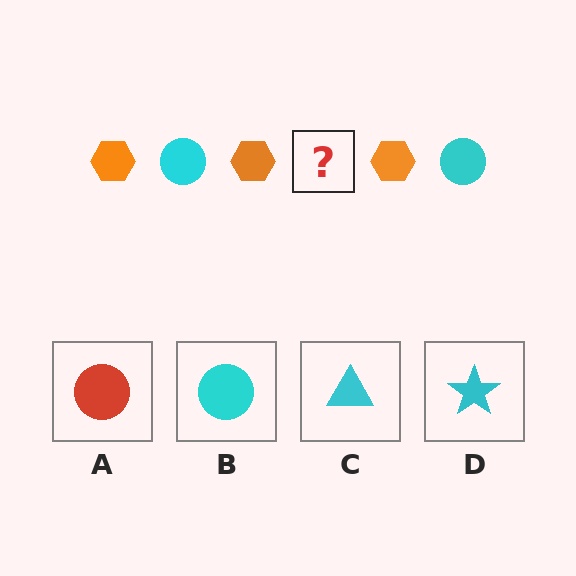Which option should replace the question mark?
Option B.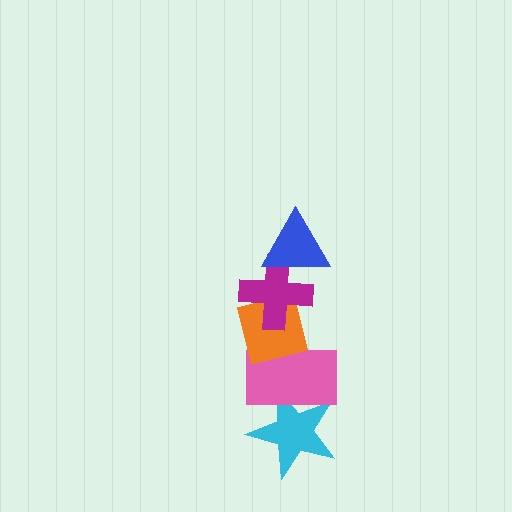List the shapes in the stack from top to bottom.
From top to bottom: the blue triangle, the magenta cross, the orange square, the pink rectangle, the cyan star.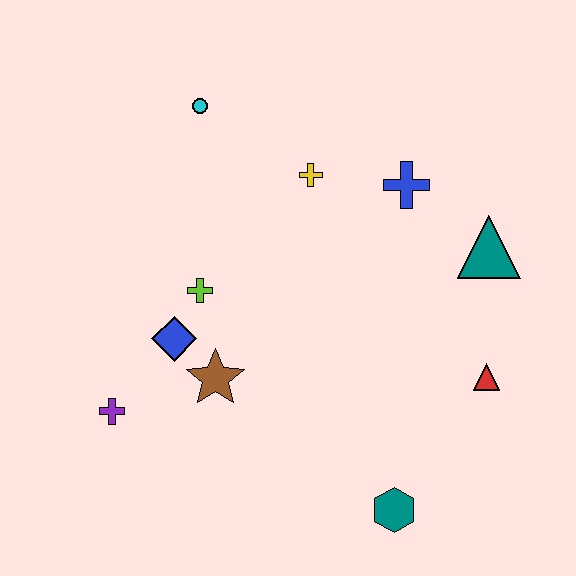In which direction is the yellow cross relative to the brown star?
The yellow cross is above the brown star.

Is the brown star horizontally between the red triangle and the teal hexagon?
No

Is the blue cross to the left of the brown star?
No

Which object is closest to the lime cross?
The blue diamond is closest to the lime cross.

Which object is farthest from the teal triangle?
The purple cross is farthest from the teal triangle.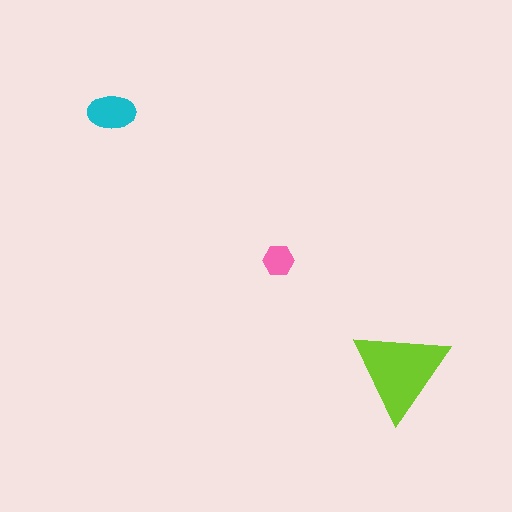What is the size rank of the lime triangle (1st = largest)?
1st.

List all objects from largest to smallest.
The lime triangle, the cyan ellipse, the pink hexagon.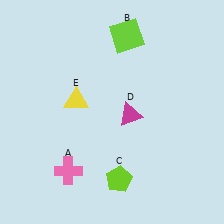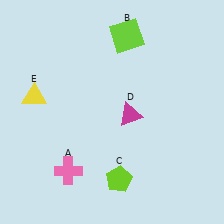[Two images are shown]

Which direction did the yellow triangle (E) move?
The yellow triangle (E) moved left.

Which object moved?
The yellow triangle (E) moved left.